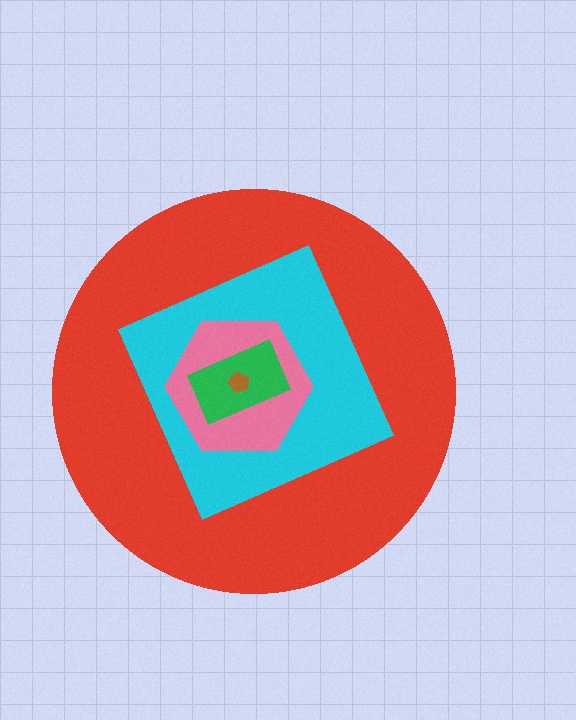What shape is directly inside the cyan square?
The pink hexagon.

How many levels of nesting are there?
5.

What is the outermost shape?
The red circle.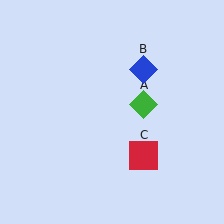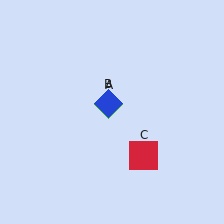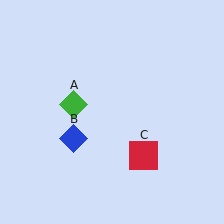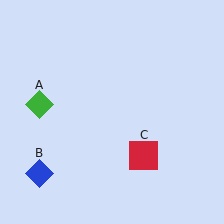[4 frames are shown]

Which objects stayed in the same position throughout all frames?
Red square (object C) remained stationary.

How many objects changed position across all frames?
2 objects changed position: green diamond (object A), blue diamond (object B).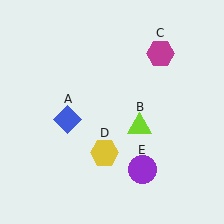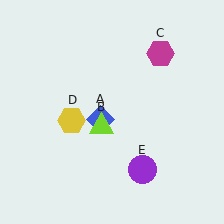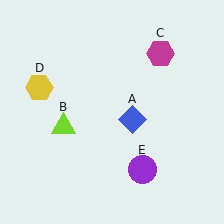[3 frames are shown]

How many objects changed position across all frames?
3 objects changed position: blue diamond (object A), lime triangle (object B), yellow hexagon (object D).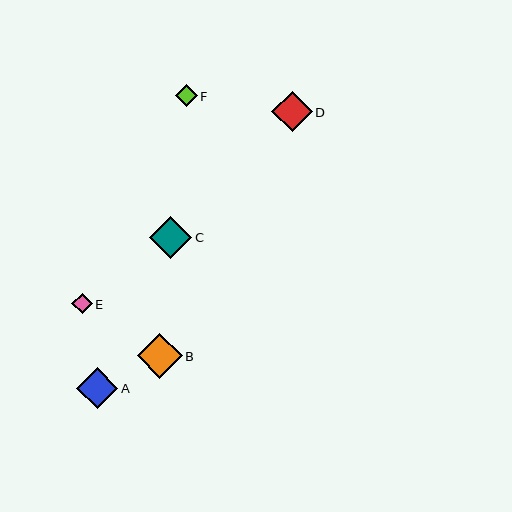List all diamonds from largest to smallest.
From largest to smallest: B, C, A, D, F, E.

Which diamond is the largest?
Diamond B is the largest with a size of approximately 45 pixels.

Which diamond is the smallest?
Diamond E is the smallest with a size of approximately 21 pixels.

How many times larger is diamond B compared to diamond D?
Diamond B is approximately 1.1 times the size of diamond D.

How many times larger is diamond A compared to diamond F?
Diamond A is approximately 1.9 times the size of diamond F.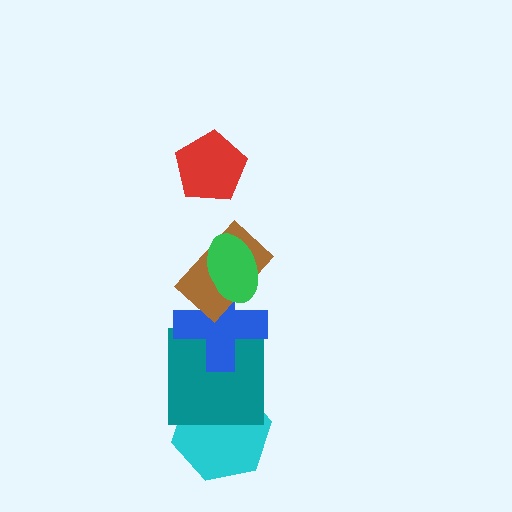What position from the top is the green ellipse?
The green ellipse is 2nd from the top.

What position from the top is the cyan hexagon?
The cyan hexagon is 6th from the top.